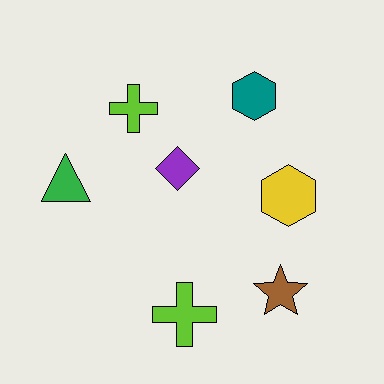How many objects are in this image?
There are 7 objects.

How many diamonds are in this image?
There is 1 diamond.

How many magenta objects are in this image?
There are no magenta objects.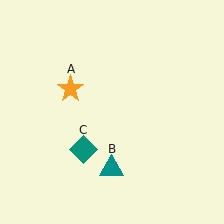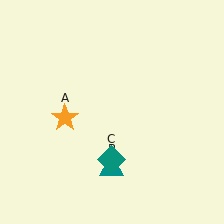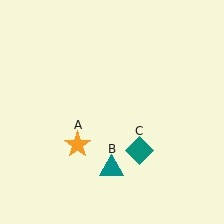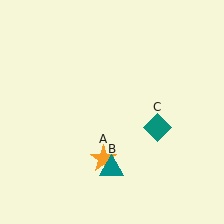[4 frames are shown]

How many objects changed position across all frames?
2 objects changed position: orange star (object A), teal diamond (object C).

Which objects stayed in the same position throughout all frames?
Teal triangle (object B) remained stationary.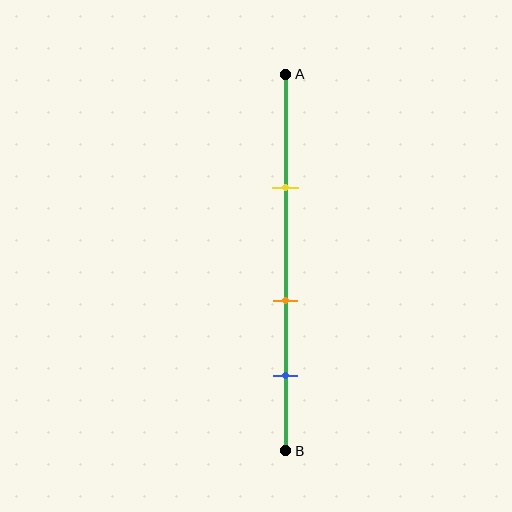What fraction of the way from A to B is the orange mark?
The orange mark is approximately 60% (0.6) of the way from A to B.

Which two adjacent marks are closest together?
The orange and blue marks are the closest adjacent pair.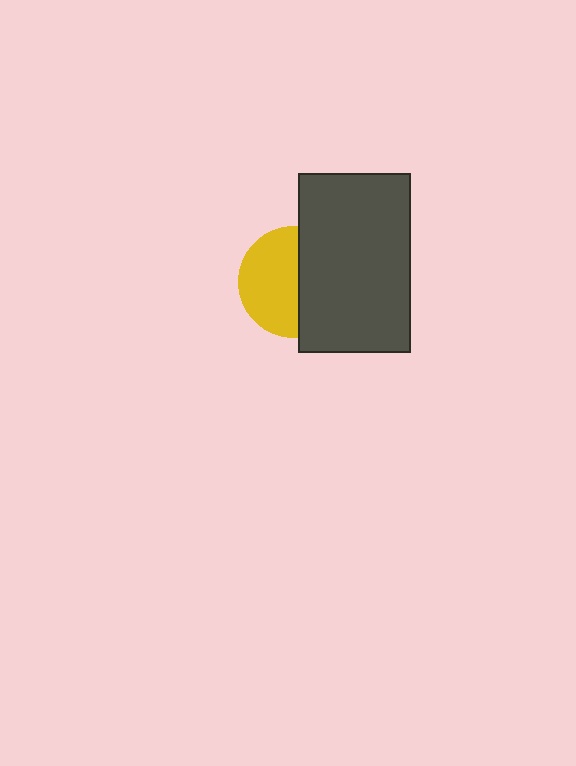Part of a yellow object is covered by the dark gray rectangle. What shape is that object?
It is a circle.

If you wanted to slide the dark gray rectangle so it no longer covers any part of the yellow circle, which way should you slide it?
Slide it right — that is the most direct way to separate the two shapes.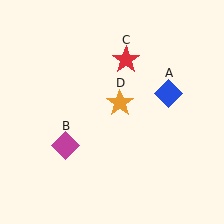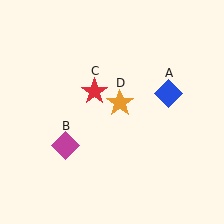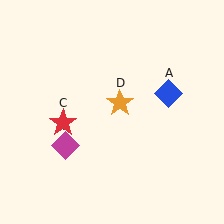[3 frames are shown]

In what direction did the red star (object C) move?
The red star (object C) moved down and to the left.